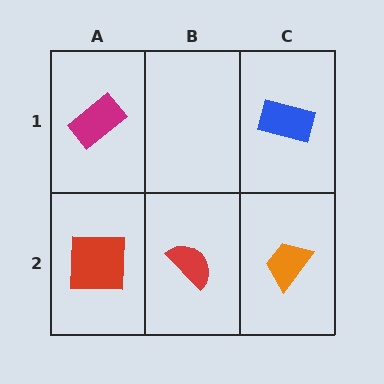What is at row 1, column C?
A blue rectangle.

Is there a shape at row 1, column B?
No, that cell is empty.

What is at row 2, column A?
A red square.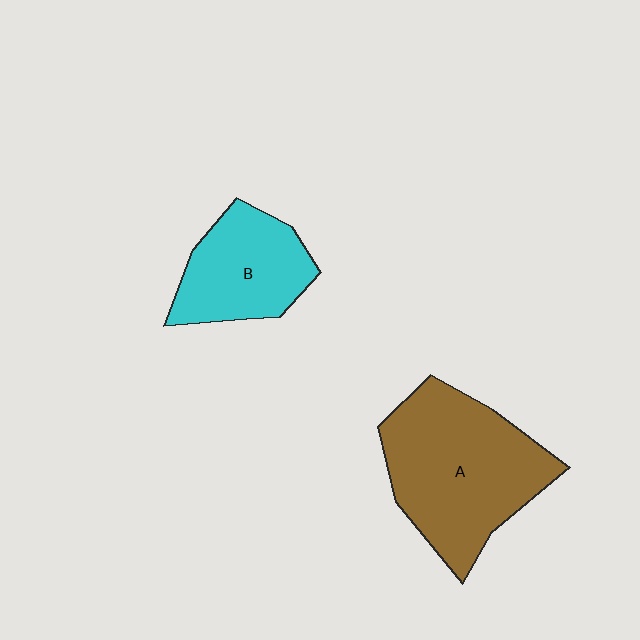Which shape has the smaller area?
Shape B (cyan).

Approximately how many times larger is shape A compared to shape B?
Approximately 1.7 times.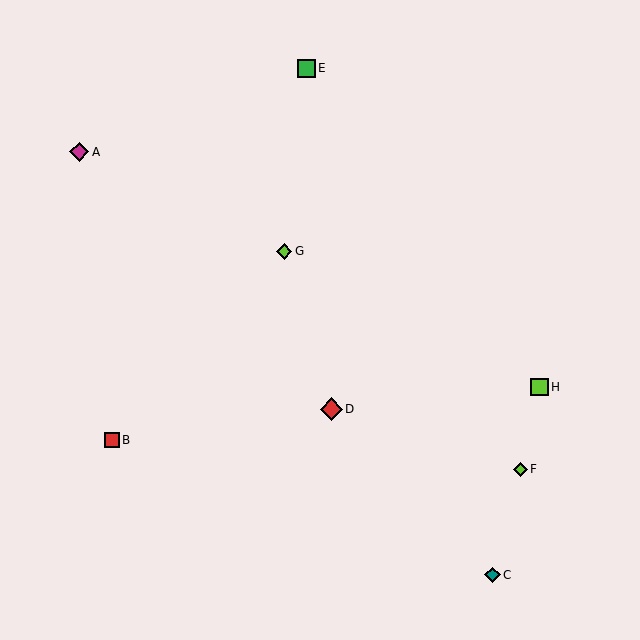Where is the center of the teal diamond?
The center of the teal diamond is at (492, 575).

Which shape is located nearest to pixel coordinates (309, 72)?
The green square (labeled E) at (306, 68) is nearest to that location.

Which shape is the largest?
The red diamond (labeled D) is the largest.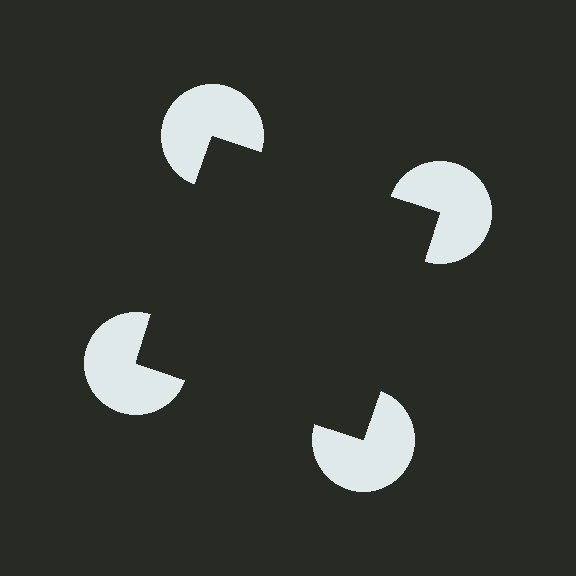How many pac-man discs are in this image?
There are 4 — one at each vertex of the illusory square.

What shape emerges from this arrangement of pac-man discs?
An illusory square — its edges are inferred from the aligned wedge cuts in the pac-man discs, not physically drawn.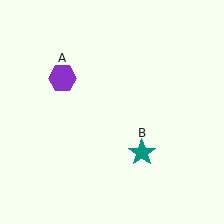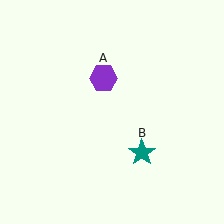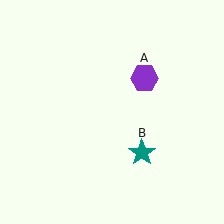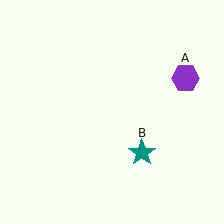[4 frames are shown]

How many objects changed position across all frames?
1 object changed position: purple hexagon (object A).